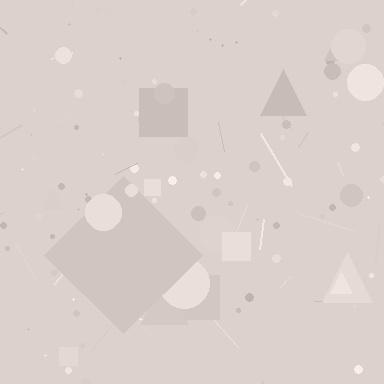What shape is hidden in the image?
A diamond is hidden in the image.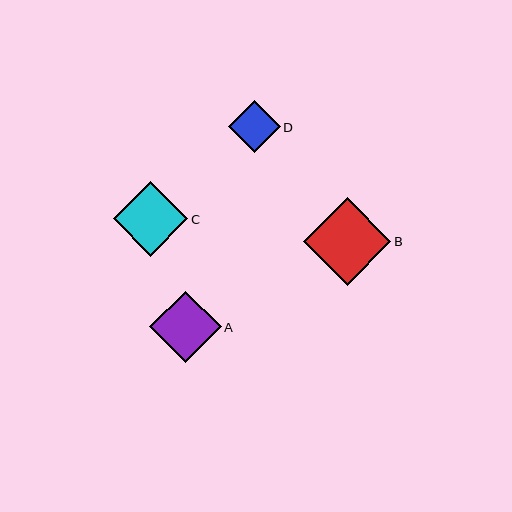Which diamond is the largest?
Diamond B is the largest with a size of approximately 87 pixels.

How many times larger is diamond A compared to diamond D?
Diamond A is approximately 1.4 times the size of diamond D.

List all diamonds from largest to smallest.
From largest to smallest: B, C, A, D.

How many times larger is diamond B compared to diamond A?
Diamond B is approximately 1.2 times the size of diamond A.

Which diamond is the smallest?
Diamond D is the smallest with a size of approximately 52 pixels.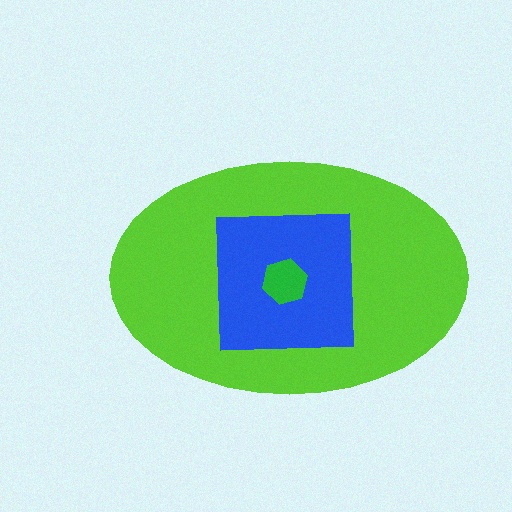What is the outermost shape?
The lime ellipse.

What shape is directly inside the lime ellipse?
The blue square.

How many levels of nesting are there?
3.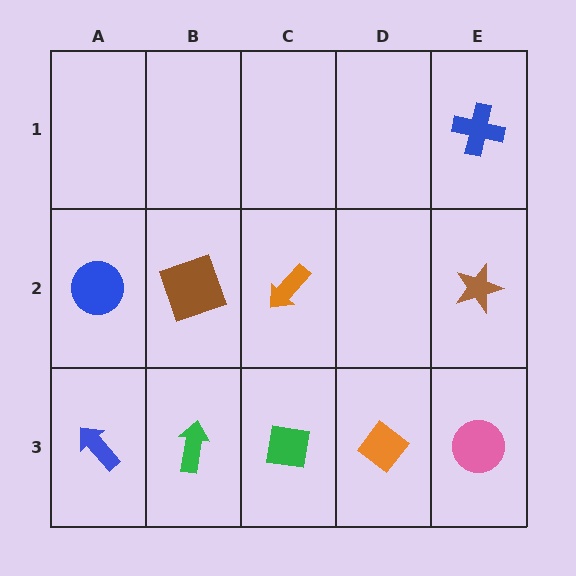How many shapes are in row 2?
4 shapes.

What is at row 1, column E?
A blue cross.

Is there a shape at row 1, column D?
No, that cell is empty.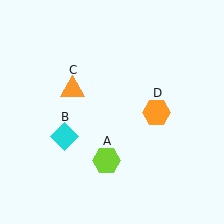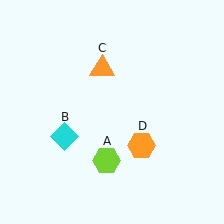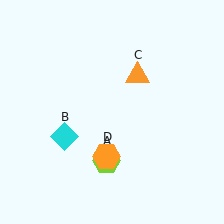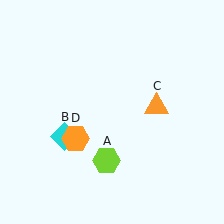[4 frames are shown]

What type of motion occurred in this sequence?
The orange triangle (object C), orange hexagon (object D) rotated clockwise around the center of the scene.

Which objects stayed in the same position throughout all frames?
Lime hexagon (object A) and cyan diamond (object B) remained stationary.